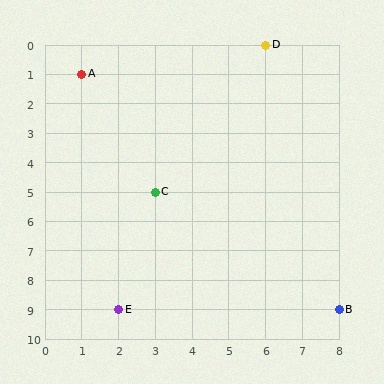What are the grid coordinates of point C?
Point C is at grid coordinates (3, 5).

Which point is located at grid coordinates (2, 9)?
Point E is at (2, 9).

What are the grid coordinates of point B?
Point B is at grid coordinates (8, 9).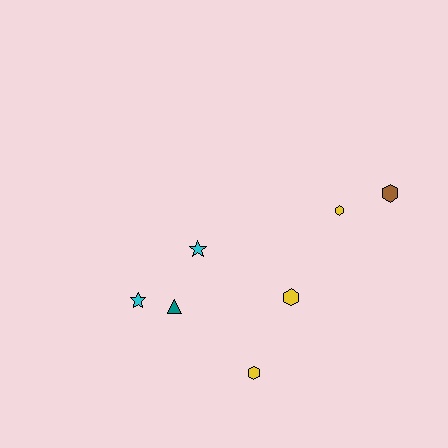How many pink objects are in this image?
There are no pink objects.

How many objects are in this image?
There are 7 objects.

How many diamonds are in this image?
There are no diamonds.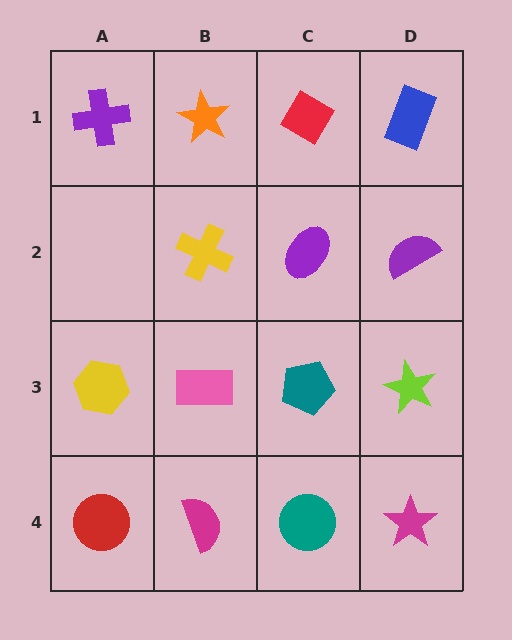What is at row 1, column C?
A red diamond.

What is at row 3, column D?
A lime star.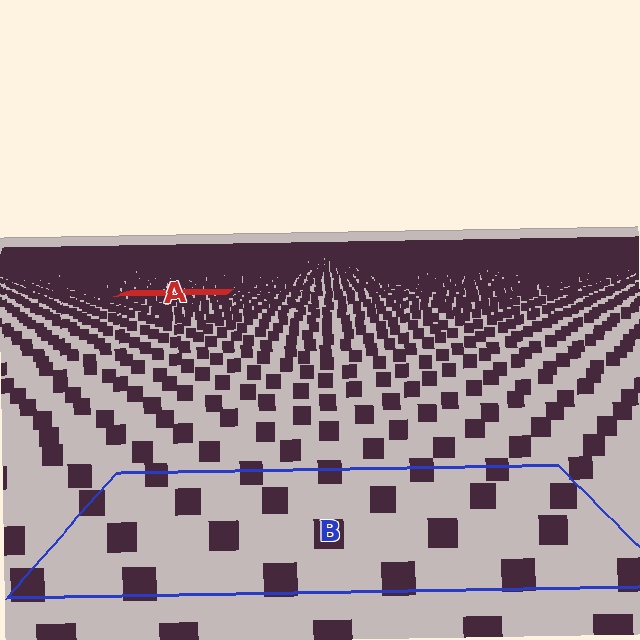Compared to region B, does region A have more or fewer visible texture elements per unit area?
Region A has more texture elements per unit area — they are packed more densely because it is farther away.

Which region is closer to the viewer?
Region B is closer. The texture elements there are larger and more spread out.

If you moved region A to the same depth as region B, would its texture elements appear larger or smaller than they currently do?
They would appear larger. At a closer depth, the same texture elements are projected at a bigger on-screen size.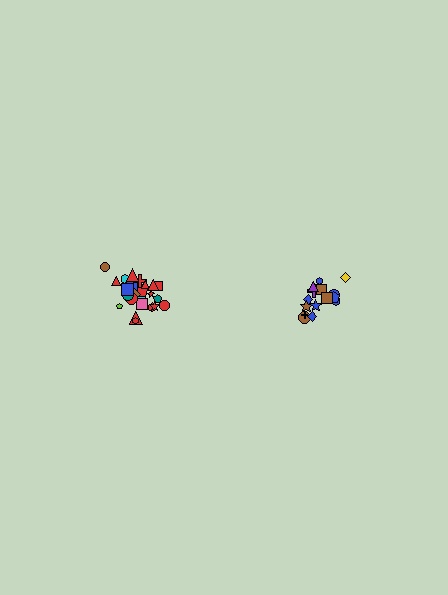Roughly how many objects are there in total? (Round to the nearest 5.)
Roughly 40 objects in total.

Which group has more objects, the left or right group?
The left group.